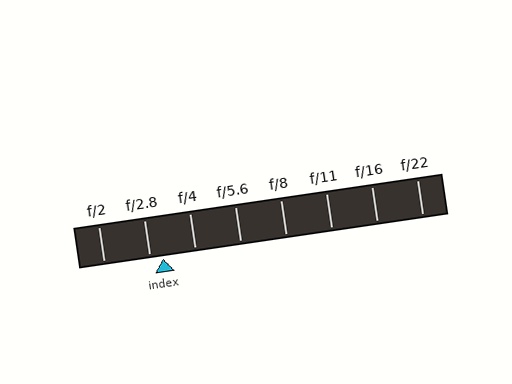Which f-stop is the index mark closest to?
The index mark is closest to f/2.8.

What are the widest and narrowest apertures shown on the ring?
The widest aperture shown is f/2 and the narrowest is f/22.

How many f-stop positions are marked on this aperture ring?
There are 8 f-stop positions marked.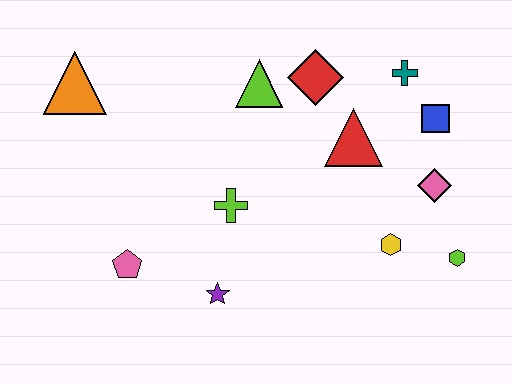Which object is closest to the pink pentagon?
The purple star is closest to the pink pentagon.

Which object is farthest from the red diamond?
The pink pentagon is farthest from the red diamond.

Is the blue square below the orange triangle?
Yes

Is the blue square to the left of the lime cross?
No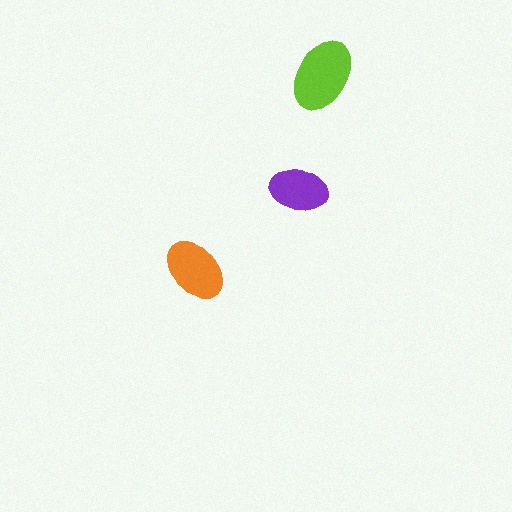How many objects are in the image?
There are 3 objects in the image.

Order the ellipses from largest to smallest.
the lime one, the orange one, the purple one.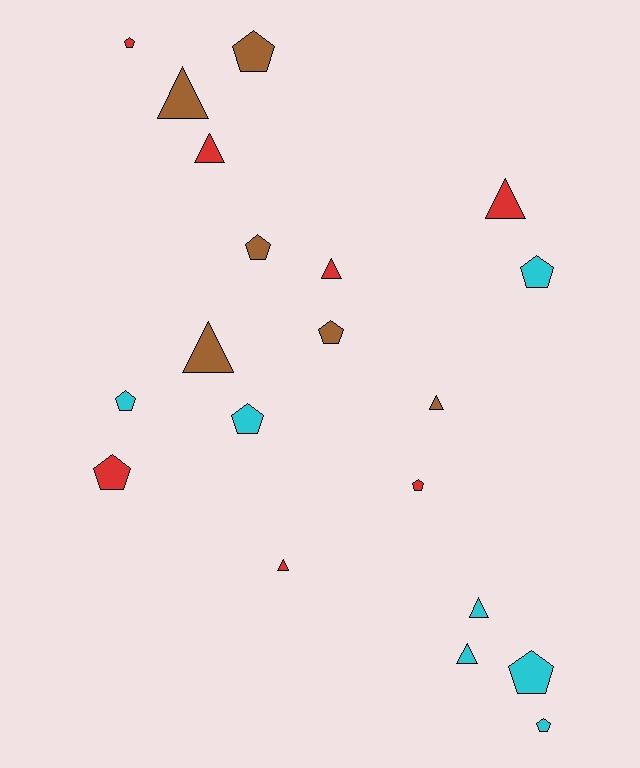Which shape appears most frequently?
Pentagon, with 11 objects.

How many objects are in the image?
There are 20 objects.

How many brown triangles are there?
There are 3 brown triangles.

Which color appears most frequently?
Cyan, with 7 objects.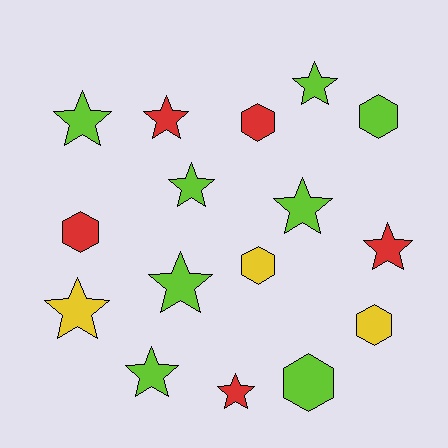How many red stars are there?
There are 3 red stars.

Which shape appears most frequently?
Star, with 10 objects.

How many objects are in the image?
There are 16 objects.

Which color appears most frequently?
Lime, with 8 objects.